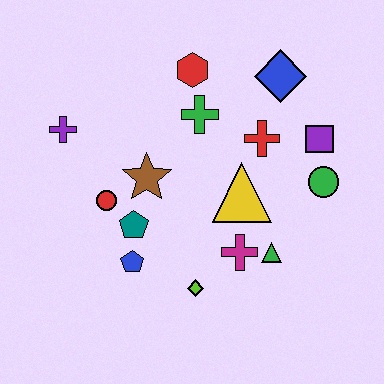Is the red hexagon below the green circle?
No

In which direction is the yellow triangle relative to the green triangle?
The yellow triangle is above the green triangle.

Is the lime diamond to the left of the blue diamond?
Yes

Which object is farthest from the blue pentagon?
The blue diamond is farthest from the blue pentagon.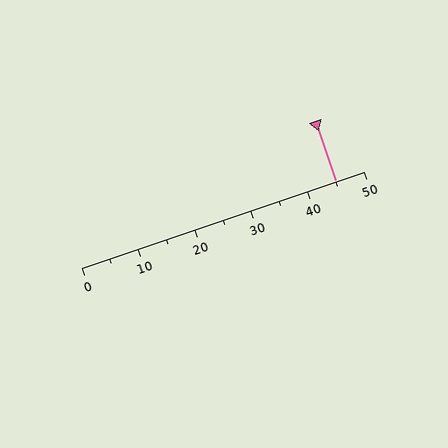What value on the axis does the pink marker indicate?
The marker indicates approximately 45.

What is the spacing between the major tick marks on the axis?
The major ticks are spaced 10 apart.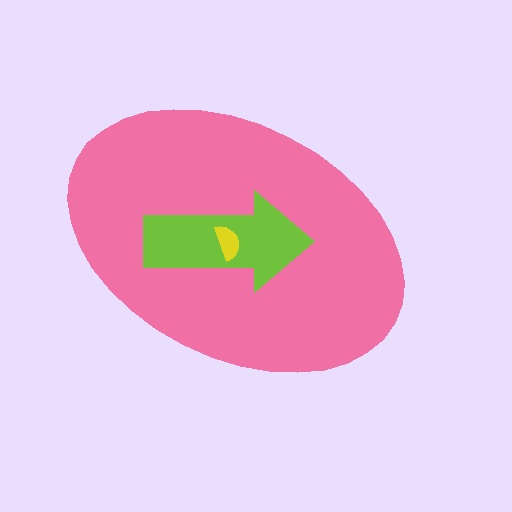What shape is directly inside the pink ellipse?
The lime arrow.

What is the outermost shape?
The pink ellipse.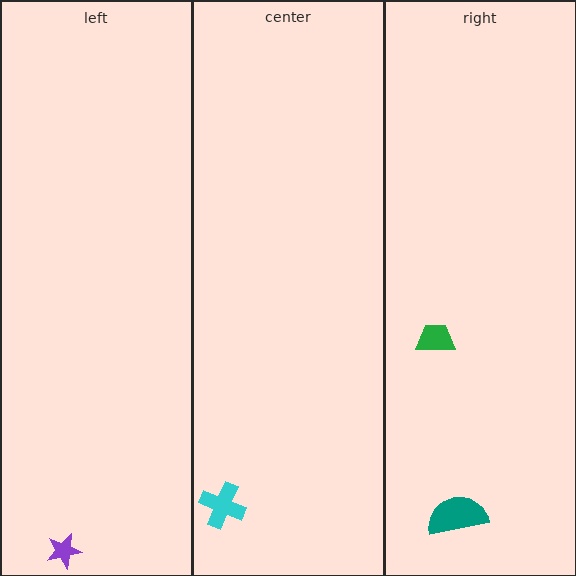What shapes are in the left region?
The purple star.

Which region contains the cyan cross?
The center region.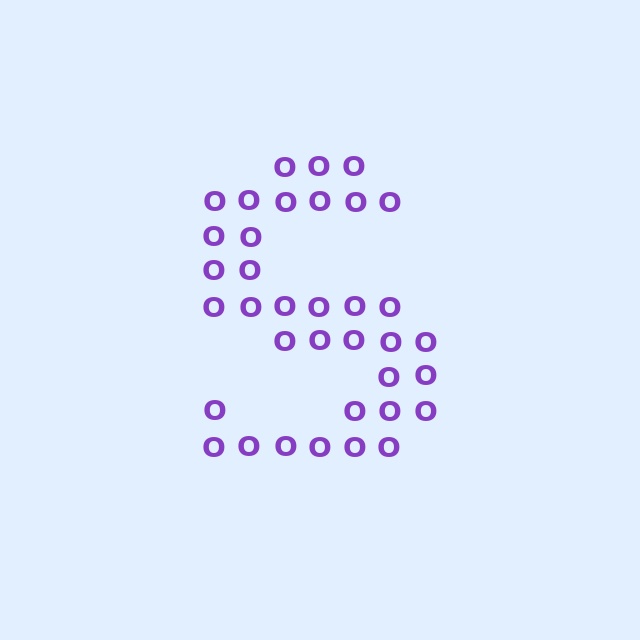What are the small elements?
The small elements are letter O's.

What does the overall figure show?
The overall figure shows the letter S.